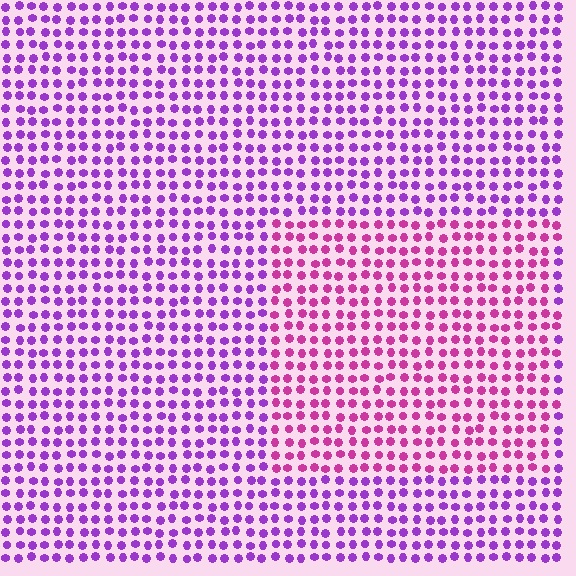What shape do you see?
I see a rectangle.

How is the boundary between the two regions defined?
The boundary is defined purely by a slight shift in hue (about 38 degrees). Spacing, size, and orientation are identical on both sides.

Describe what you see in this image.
The image is filled with small purple elements in a uniform arrangement. A rectangle-shaped region is visible where the elements are tinted to a slightly different hue, forming a subtle color boundary.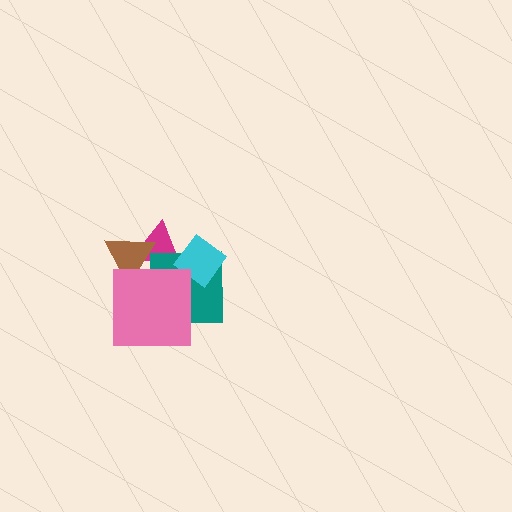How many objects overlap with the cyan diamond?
2 objects overlap with the cyan diamond.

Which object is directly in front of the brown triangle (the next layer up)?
The teal square is directly in front of the brown triangle.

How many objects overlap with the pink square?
3 objects overlap with the pink square.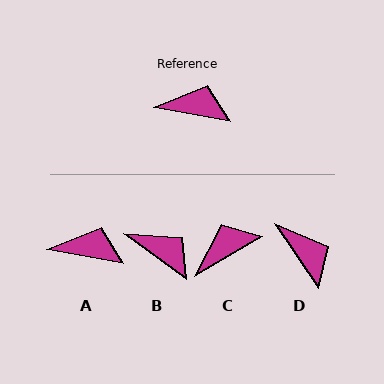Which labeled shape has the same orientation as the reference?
A.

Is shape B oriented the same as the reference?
No, it is off by about 26 degrees.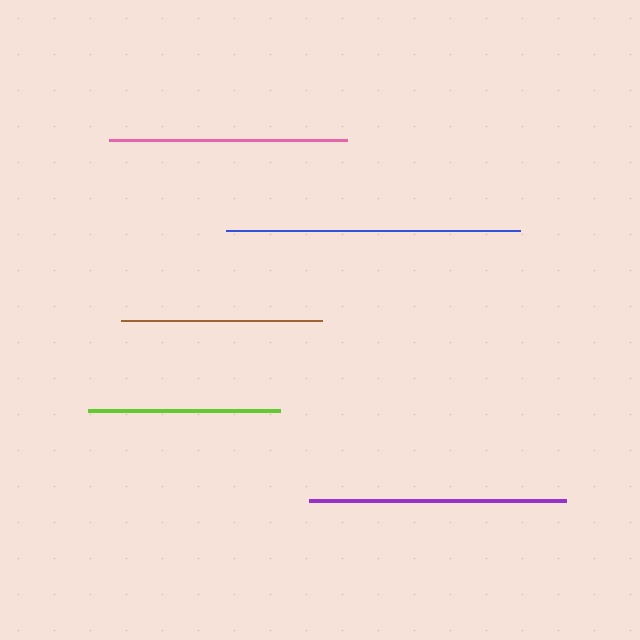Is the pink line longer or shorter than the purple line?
The purple line is longer than the pink line.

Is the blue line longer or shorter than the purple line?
The blue line is longer than the purple line.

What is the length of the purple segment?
The purple segment is approximately 258 pixels long.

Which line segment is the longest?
The blue line is the longest at approximately 294 pixels.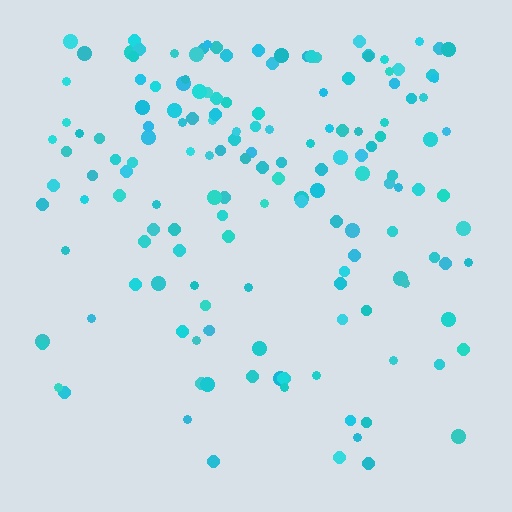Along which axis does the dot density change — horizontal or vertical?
Vertical.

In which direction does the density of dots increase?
From bottom to top, with the top side densest.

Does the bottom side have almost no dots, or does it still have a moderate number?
Still a moderate number, just noticeably fewer than the top.